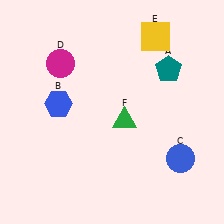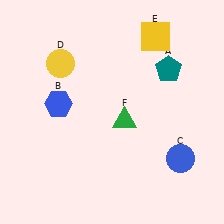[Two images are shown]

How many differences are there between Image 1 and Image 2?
There is 1 difference between the two images.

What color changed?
The circle (D) changed from magenta in Image 1 to yellow in Image 2.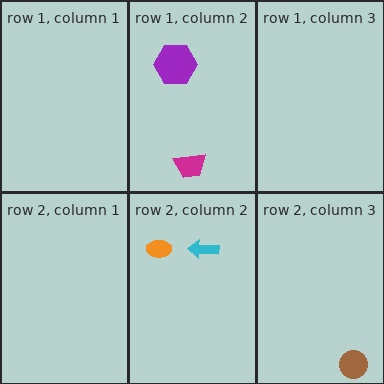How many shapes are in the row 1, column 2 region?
2.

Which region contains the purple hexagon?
The row 1, column 2 region.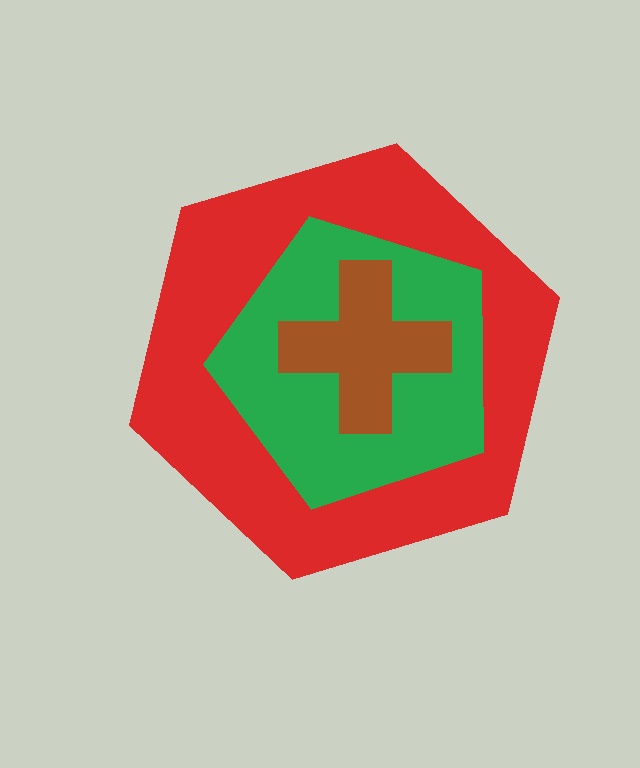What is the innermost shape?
The brown cross.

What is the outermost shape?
The red hexagon.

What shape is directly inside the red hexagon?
The green pentagon.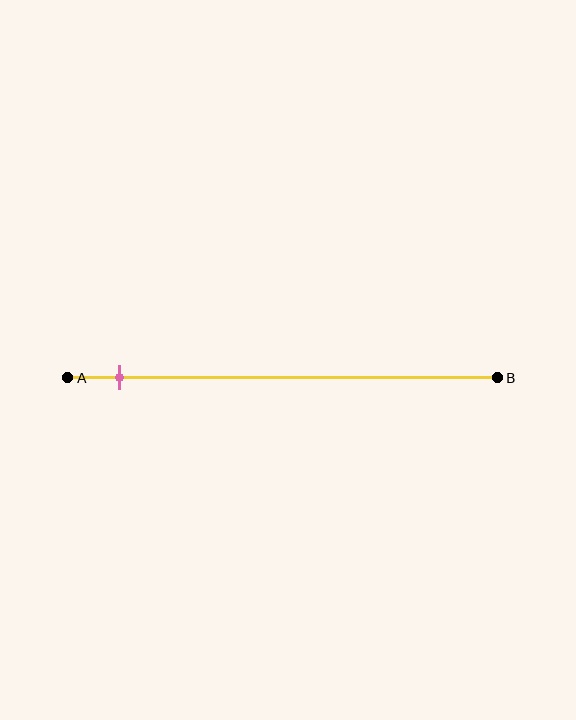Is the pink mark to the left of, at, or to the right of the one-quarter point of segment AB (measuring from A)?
The pink mark is to the left of the one-quarter point of segment AB.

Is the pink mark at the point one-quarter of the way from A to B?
No, the mark is at about 10% from A, not at the 25% one-quarter point.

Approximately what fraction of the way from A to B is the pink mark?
The pink mark is approximately 10% of the way from A to B.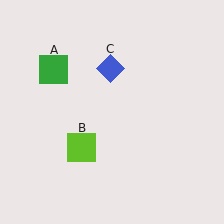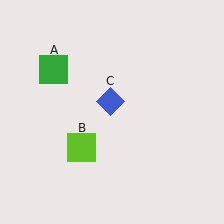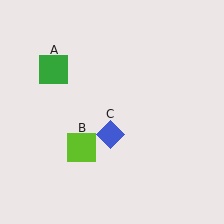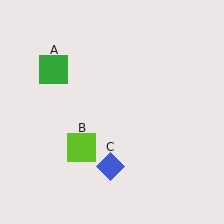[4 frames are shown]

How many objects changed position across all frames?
1 object changed position: blue diamond (object C).